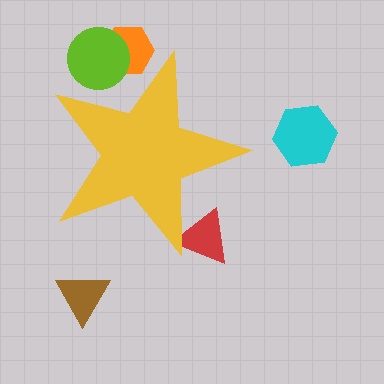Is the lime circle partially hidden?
Yes, the lime circle is partially hidden behind the yellow star.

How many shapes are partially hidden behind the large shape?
3 shapes are partially hidden.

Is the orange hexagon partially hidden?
Yes, the orange hexagon is partially hidden behind the yellow star.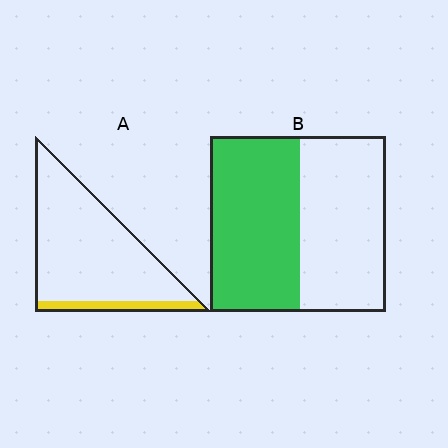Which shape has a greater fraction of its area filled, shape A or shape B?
Shape B.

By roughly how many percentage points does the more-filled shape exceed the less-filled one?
By roughly 40 percentage points (B over A).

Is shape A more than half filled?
No.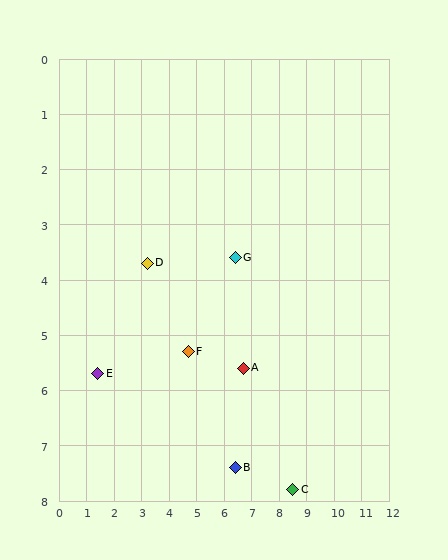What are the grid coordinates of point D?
Point D is at approximately (3.2, 3.7).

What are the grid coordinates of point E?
Point E is at approximately (1.4, 5.7).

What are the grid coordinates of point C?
Point C is at approximately (8.5, 7.8).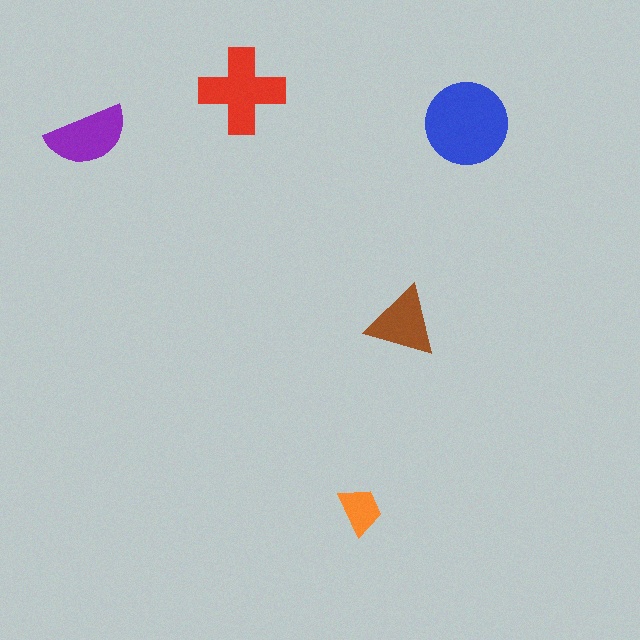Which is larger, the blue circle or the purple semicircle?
The blue circle.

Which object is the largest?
The blue circle.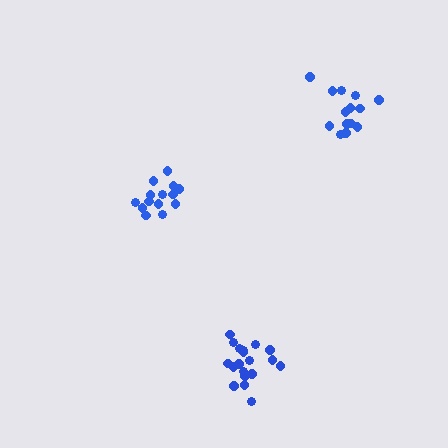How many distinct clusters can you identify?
There are 3 distinct clusters.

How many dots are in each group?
Group 1: 14 dots, Group 2: 14 dots, Group 3: 19 dots (47 total).